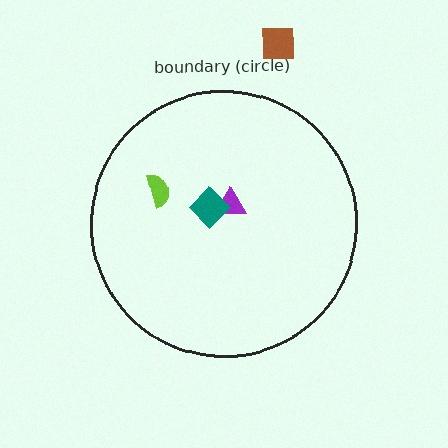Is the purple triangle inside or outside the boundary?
Inside.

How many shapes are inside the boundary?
3 inside, 1 outside.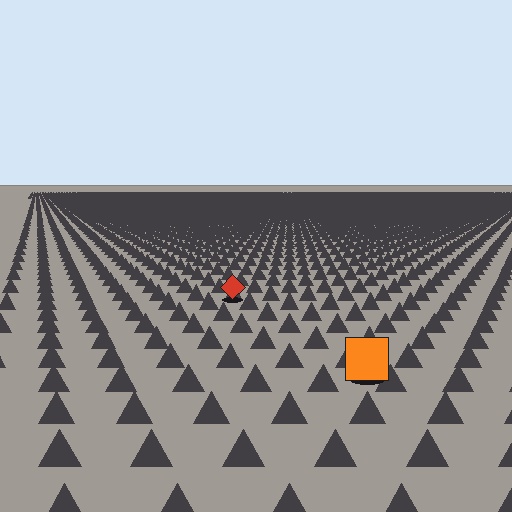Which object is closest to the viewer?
The orange square is closest. The texture marks near it are larger and more spread out.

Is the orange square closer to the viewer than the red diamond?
Yes. The orange square is closer — you can tell from the texture gradient: the ground texture is coarser near it.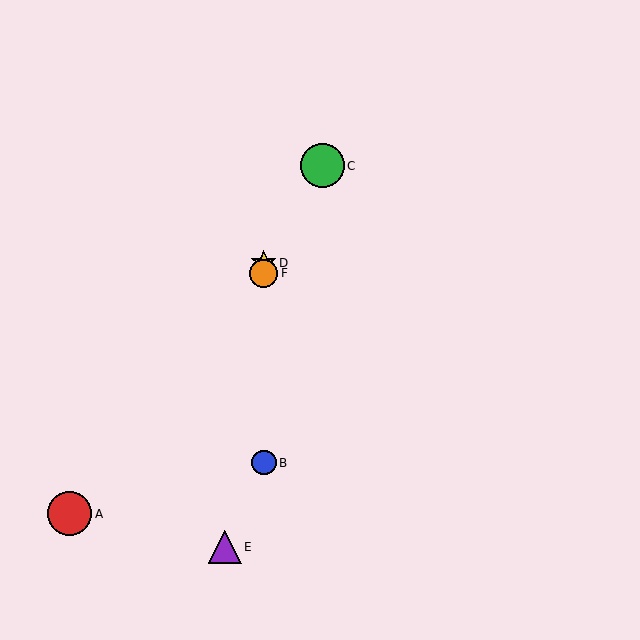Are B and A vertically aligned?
No, B is at x≈264 and A is at x≈70.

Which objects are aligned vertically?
Objects B, D, F are aligned vertically.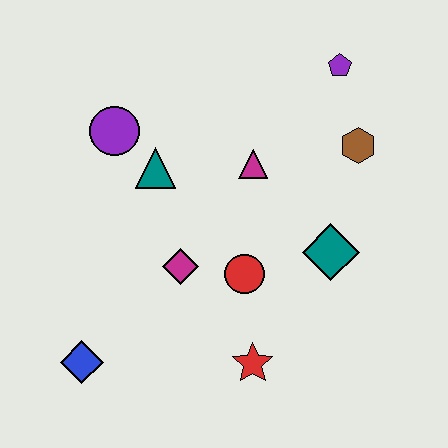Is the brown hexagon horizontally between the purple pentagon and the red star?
No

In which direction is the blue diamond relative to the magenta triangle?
The blue diamond is below the magenta triangle.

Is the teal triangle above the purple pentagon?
No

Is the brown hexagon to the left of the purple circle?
No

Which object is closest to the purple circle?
The teal triangle is closest to the purple circle.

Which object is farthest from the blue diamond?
The purple pentagon is farthest from the blue diamond.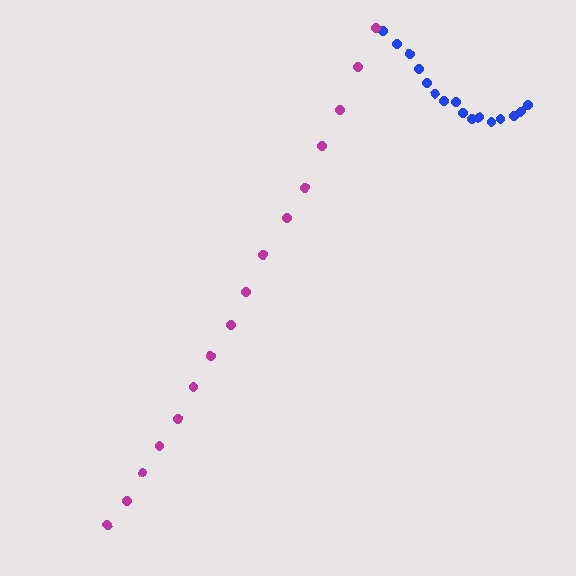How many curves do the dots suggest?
There are 2 distinct paths.